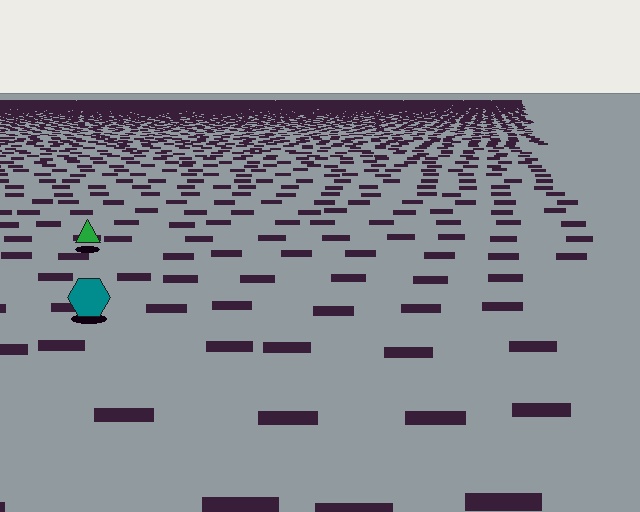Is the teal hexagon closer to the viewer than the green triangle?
Yes. The teal hexagon is closer — you can tell from the texture gradient: the ground texture is coarser near it.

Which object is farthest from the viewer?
The green triangle is farthest from the viewer. It appears smaller and the ground texture around it is denser.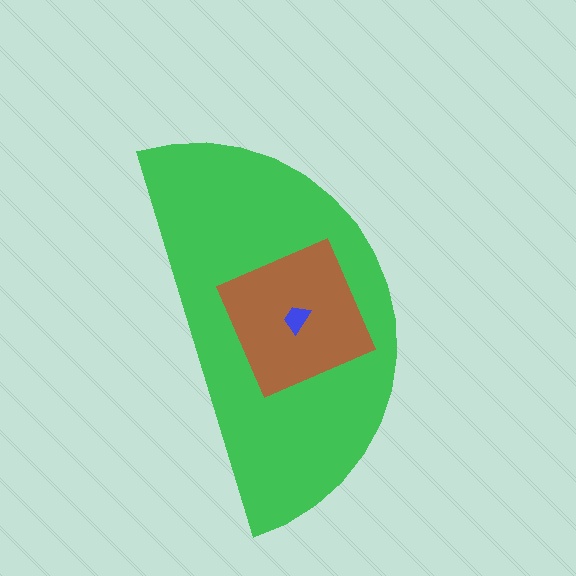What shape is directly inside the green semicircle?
The brown square.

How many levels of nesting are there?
3.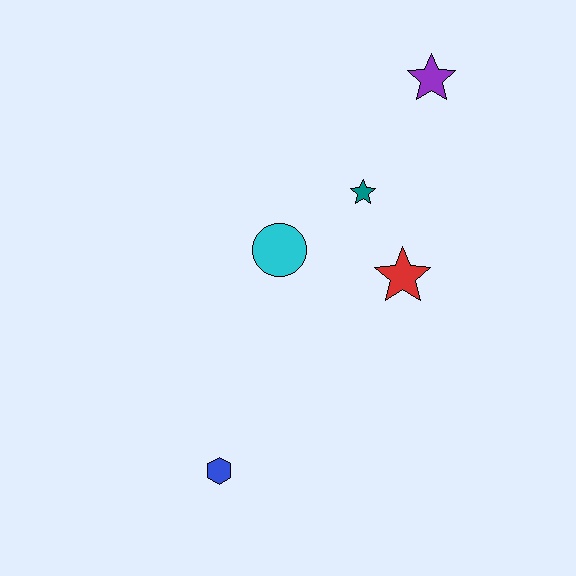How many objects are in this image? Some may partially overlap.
There are 5 objects.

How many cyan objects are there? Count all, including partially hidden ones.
There is 1 cyan object.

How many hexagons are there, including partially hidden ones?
There is 1 hexagon.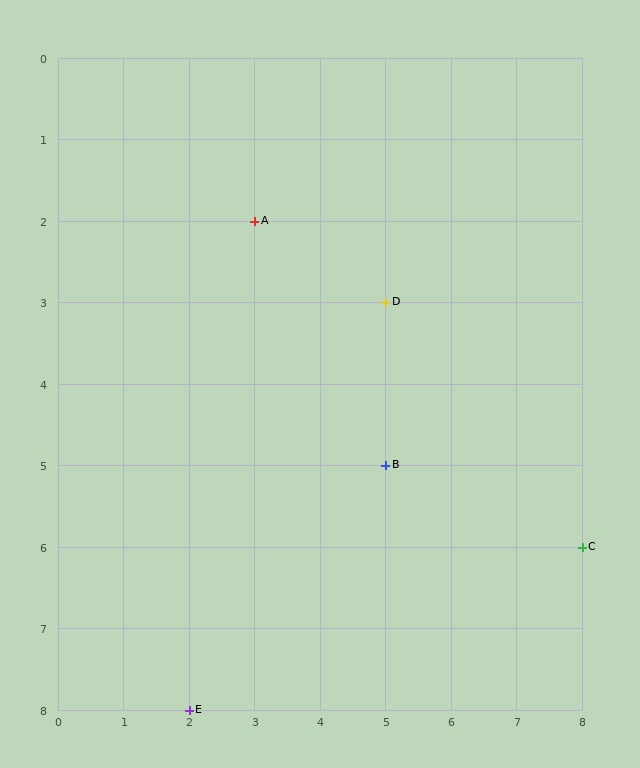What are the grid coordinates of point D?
Point D is at grid coordinates (5, 3).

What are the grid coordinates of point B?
Point B is at grid coordinates (5, 5).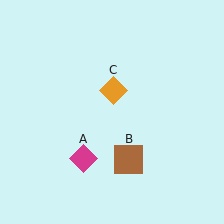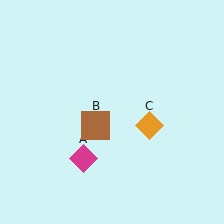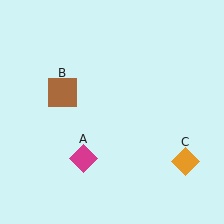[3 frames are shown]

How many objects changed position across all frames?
2 objects changed position: brown square (object B), orange diamond (object C).